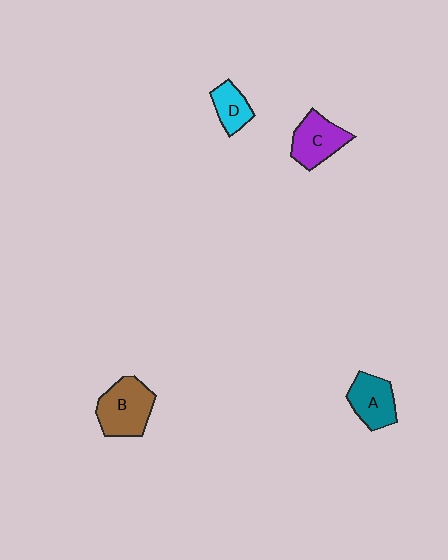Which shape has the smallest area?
Shape D (cyan).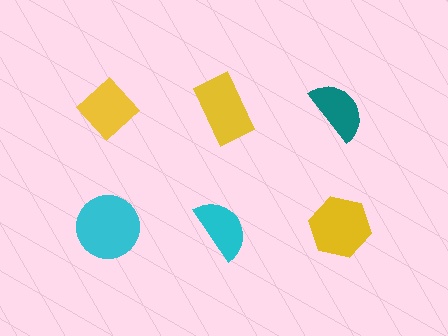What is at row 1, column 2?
A yellow rectangle.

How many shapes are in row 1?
3 shapes.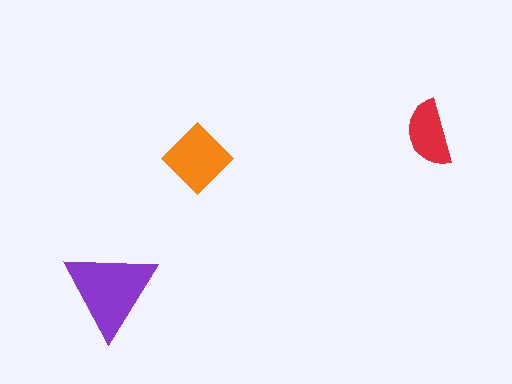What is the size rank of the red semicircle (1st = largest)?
3rd.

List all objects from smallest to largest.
The red semicircle, the orange diamond, the purple triangle.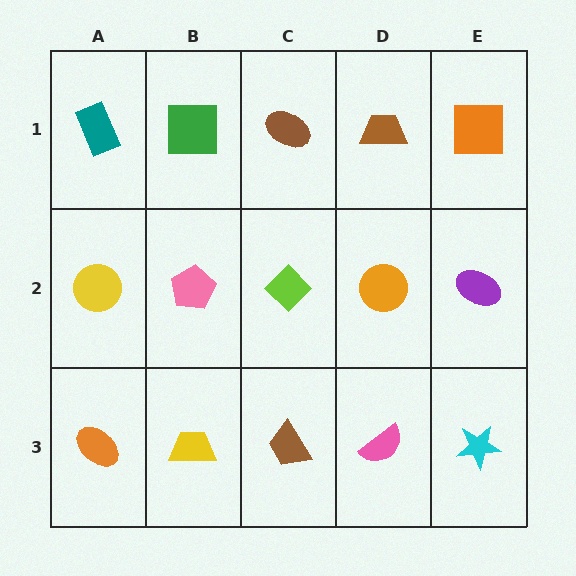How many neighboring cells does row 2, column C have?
4.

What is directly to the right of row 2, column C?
An orange circle.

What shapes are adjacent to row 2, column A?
A teal rectangle (row 1, column A), an orange ellipse (row 3, column A), a pink pentagon (row 2, column B).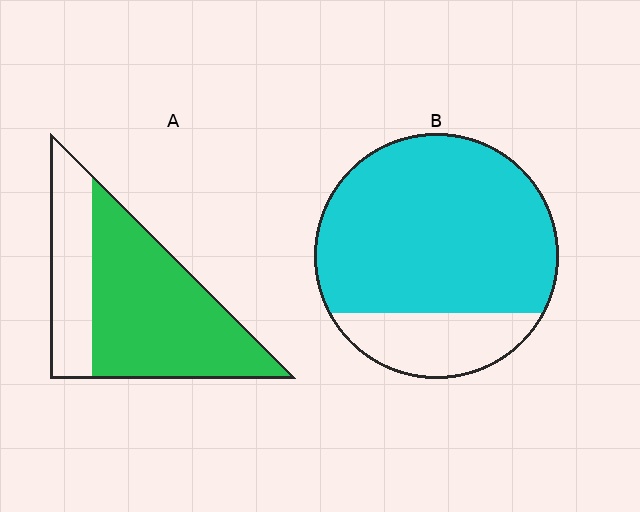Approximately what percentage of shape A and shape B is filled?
A is approximately 70% and B is approximately 80%.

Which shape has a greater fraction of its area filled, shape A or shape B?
Shape B.